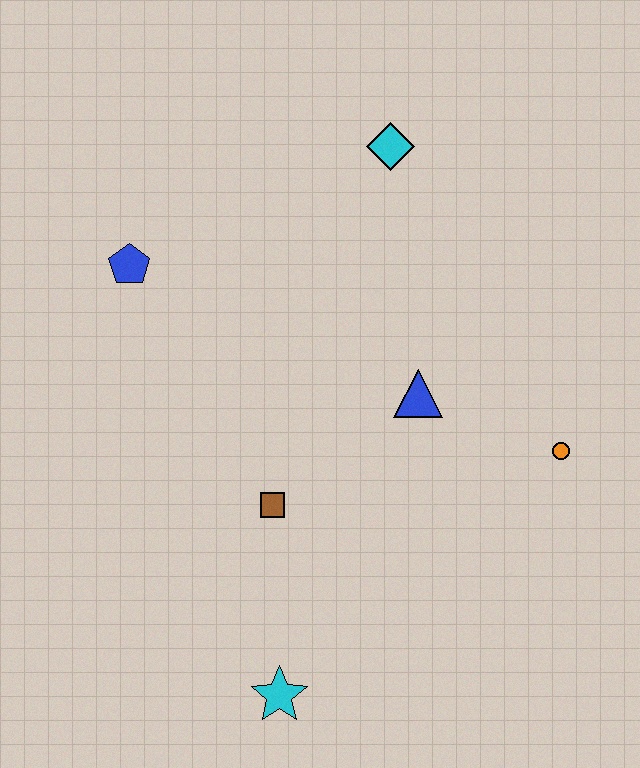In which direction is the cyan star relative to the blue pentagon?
The cyan star is below the blue pentagon.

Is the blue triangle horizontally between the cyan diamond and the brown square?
No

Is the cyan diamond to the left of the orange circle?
Yes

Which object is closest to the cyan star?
The brown square is closest to the cyan star.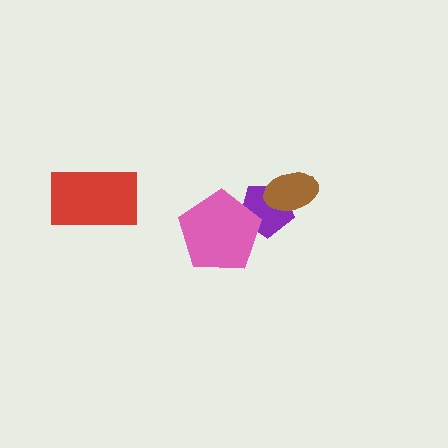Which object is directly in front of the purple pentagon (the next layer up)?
The brown ellipse is directly in front of the purple pentagon.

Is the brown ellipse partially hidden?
No, no other shape covers it.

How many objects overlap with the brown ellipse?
1 object overlaps with the brown ellipse.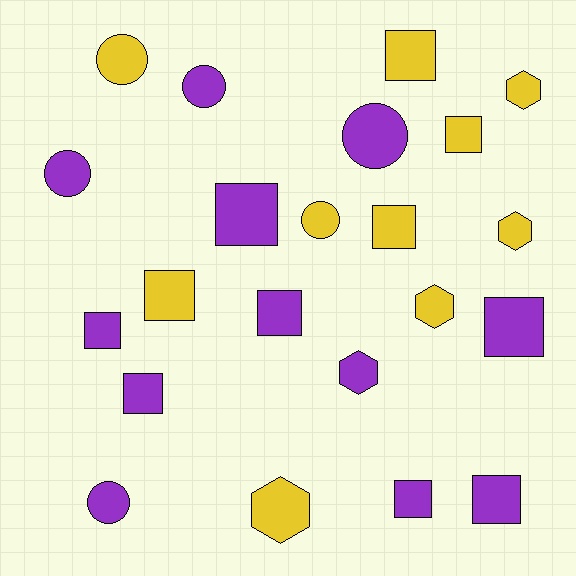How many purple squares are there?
There are 7 purple squares.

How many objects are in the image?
There are 22 objects.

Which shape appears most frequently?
Square, with 11 objects.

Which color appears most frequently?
Purple, with 12 objects.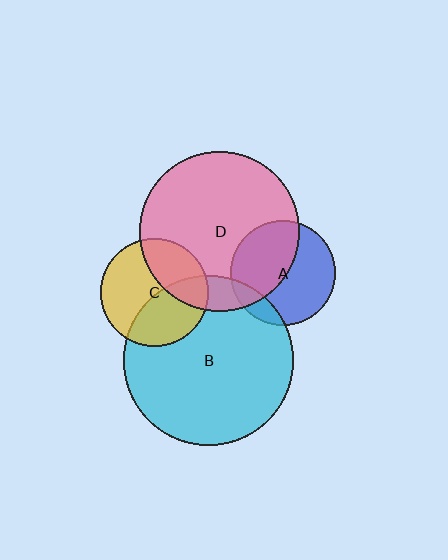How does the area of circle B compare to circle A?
Approximately 2.7 times.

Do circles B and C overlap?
Yes.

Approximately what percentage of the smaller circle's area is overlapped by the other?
Approximately 40%.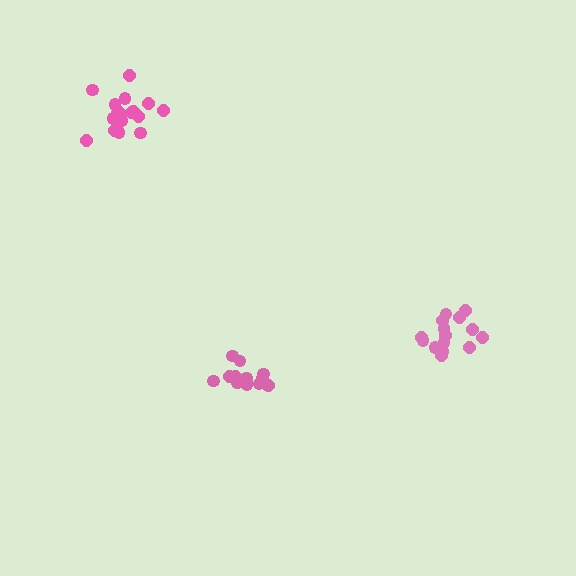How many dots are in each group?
Group 1: 14 dots, Group 2: 17 dots, Group 3: 15 dots (46 total).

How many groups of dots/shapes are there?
There are 3 groups.